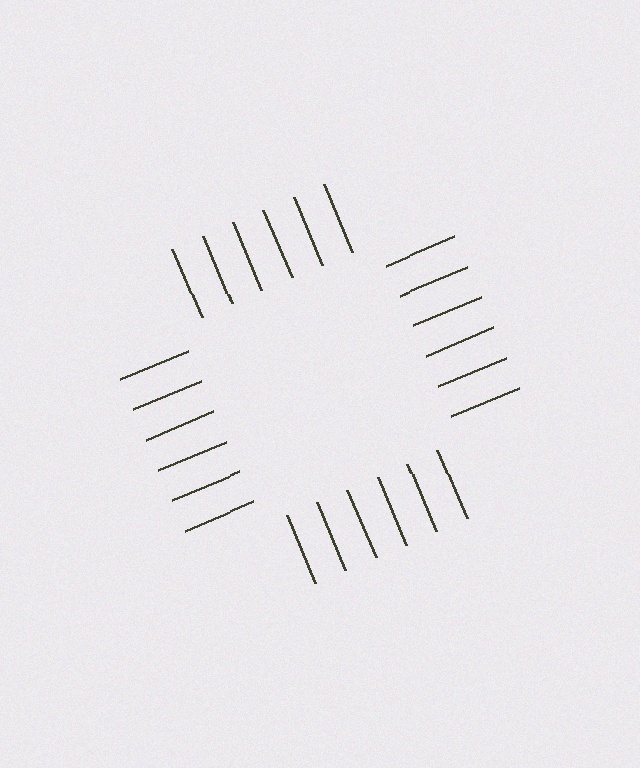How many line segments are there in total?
24 — 6 along each of the 4 edges.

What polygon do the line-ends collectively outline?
An illusory square — the line segments terminate on its edges but no continuous stroke is drawn.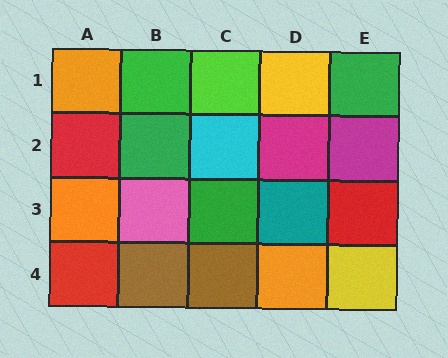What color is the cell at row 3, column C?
Green.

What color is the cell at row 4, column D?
Orange.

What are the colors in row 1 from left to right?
Orange, green, lime, yellow, green.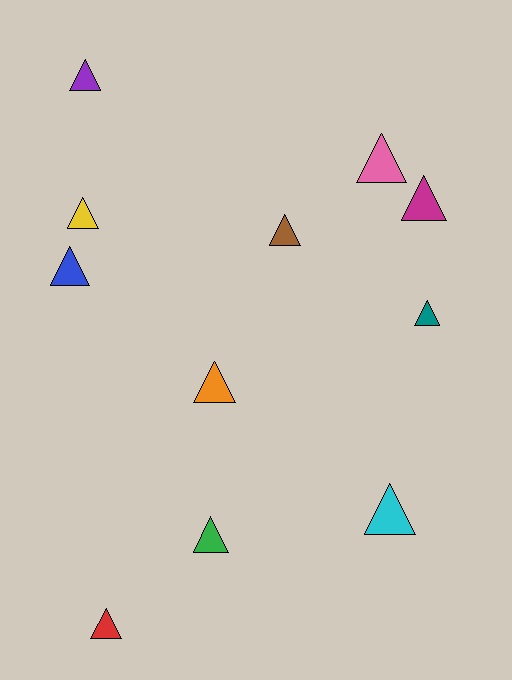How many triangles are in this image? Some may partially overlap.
There are 11 triangles.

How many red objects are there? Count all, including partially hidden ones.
There is 1 red object.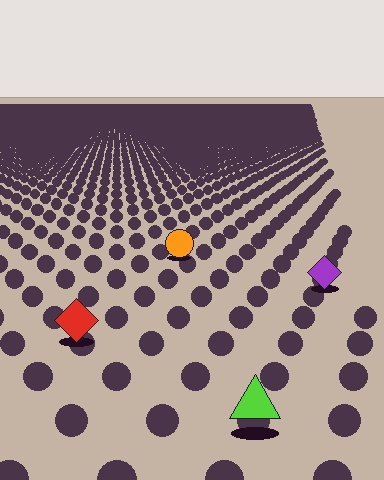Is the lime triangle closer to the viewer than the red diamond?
Yes. The lime triangle is closer — you can tell from the texture gradient: the ground texture is coarser near it.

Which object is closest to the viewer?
The lime triangle is closest. The texture marks near it are larger and more spread out.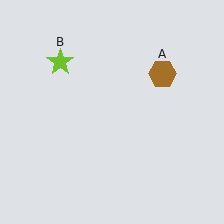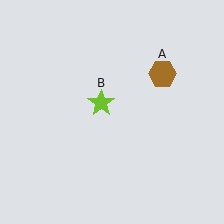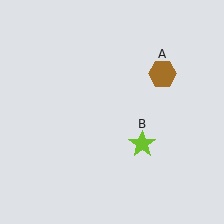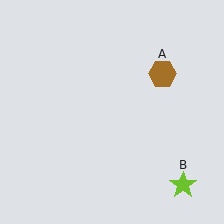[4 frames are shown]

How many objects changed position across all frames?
1 object changed position: lime star (object B).